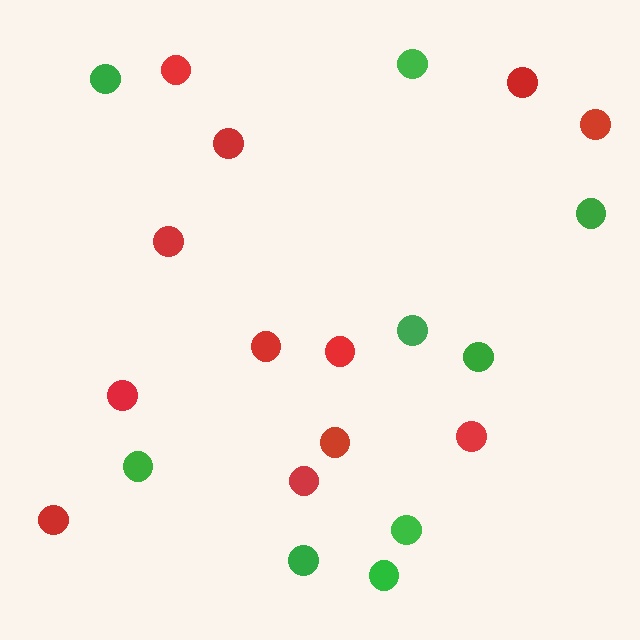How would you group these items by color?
There are 2 groups: one group of green circles (9) and one group of red circles (12).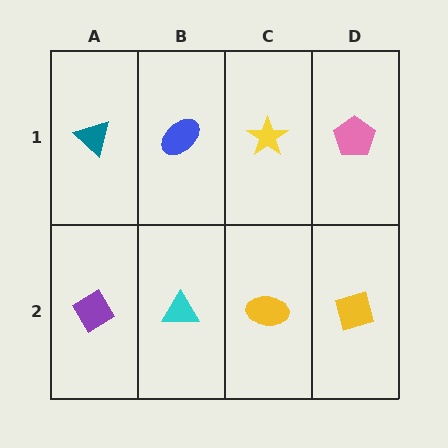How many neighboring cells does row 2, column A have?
2.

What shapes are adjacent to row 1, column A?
A purple diamond (row 2, column A), a blue ellipse (row 1, column B).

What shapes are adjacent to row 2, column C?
A yellow star (row 1, column C), a cyan triangle (row 2, column B), a yellow diamond (row 2, column D).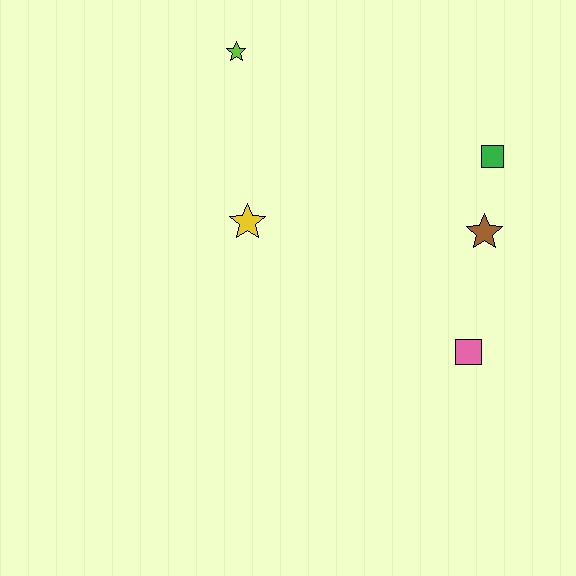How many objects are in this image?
There are 5 objects.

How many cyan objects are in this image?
There are no cyan objects.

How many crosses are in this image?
There are no crosses.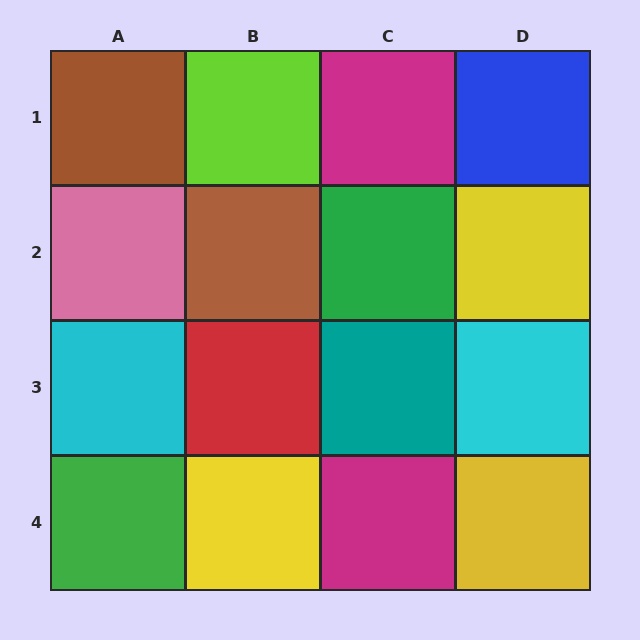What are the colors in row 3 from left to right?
Cyan, red, teal, cyan.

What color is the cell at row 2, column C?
Green.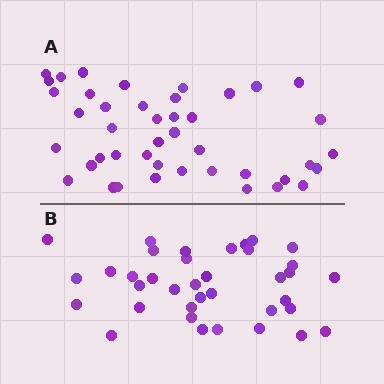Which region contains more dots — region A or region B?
Region A (the top region) has more dots.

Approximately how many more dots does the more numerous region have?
Region A has about 6 more dots than region B.